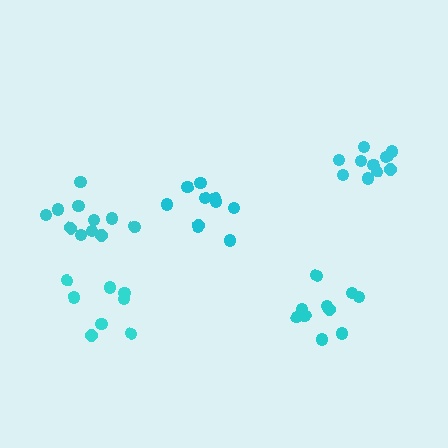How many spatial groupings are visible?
There are 5 spatial groupings.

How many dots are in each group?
Group 1: 8 dots, Group 2: 10 dots, Group 3: 10 dots, Group 4: 11 dots, Group 5: 11 dots (50 total).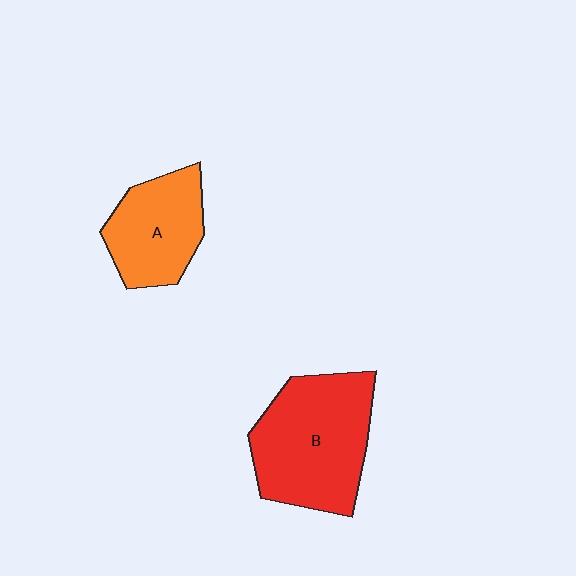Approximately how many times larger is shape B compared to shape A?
Approximately 1.5 times.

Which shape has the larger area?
Shape B (red).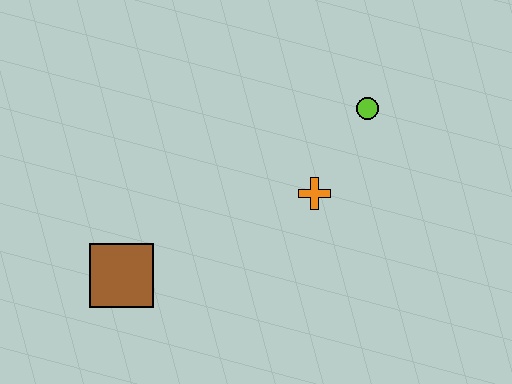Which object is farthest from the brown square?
The lime circle is farthest from the brown square.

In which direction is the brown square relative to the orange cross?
The brown square is to the left of the orange cross.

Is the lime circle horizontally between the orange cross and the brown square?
No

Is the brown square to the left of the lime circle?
Yes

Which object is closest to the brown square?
The orange cross is closest to the brown square.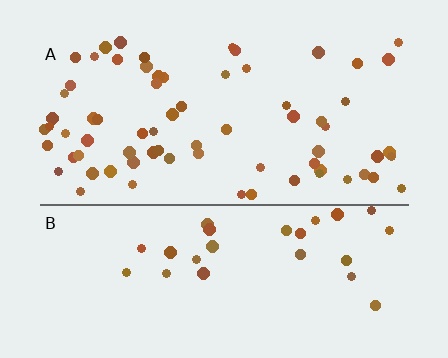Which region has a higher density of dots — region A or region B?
A (the top).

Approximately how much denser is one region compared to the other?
Approximately 2.4× — region A over region B.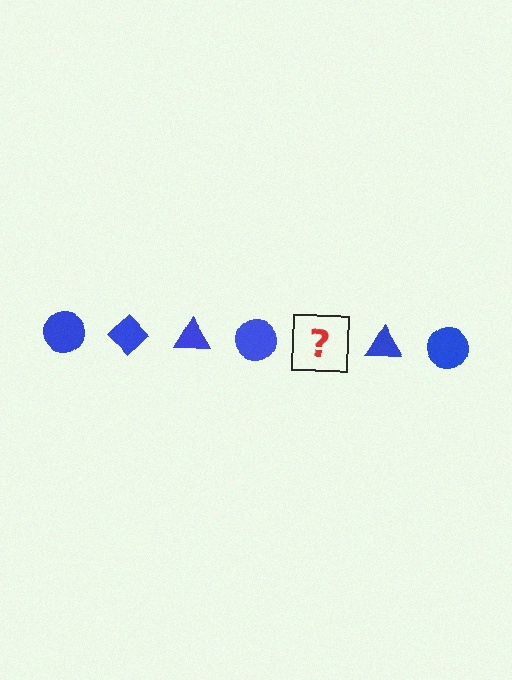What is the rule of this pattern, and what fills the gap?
The rule is that the pattern cycles through circle, diamond, triangle shapes in blue. The gap should be filled with a blue diamond.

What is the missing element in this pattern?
The missing element is a blue diamond.